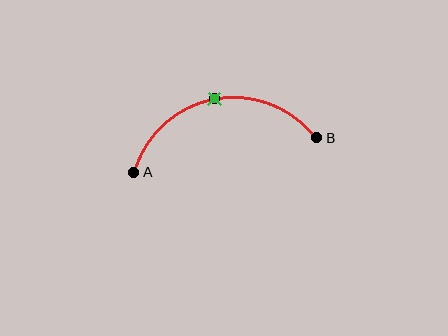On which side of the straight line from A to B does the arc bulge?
The arc bulges above the straight line connecting A and B.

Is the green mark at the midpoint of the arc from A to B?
Yes. The green mark lies on the arc at equal arc-length from both A and B — it is the arc midpoint.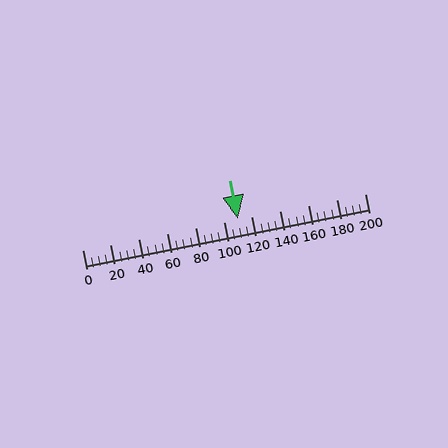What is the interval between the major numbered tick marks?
The major tick marks are spaced 20 units apart.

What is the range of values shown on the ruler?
The ruler shows values from 0 to 200.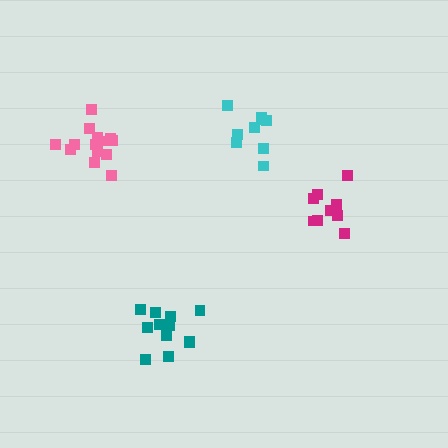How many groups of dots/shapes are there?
There are 4 groups.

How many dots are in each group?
Group 1: 12 dots, Group 2: 9 dots, Group 3: 9 dots, Group 4: 14 dots (44 total).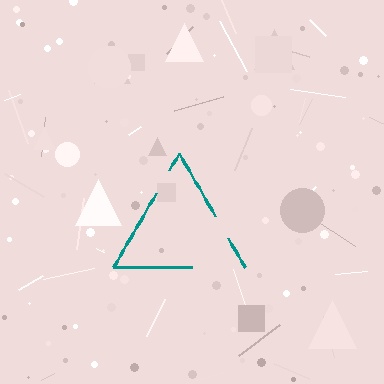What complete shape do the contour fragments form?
The contour fragments form a triangle.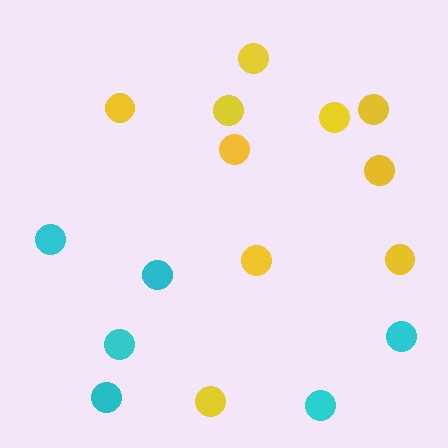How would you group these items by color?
There are 2 groups: one group of cyan circles (6) and one group of yellow circles (10).